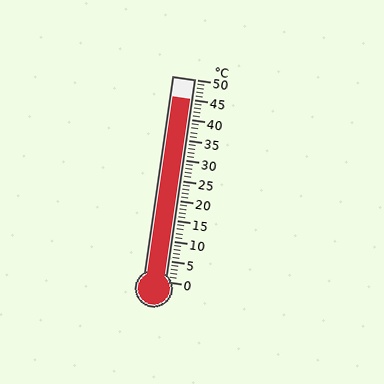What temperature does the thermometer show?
The thermometer shows approximately 45°C.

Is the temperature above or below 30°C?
The temperature is above 30°C.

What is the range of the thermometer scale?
The thermometer scale ranges from 0°C to 50°C.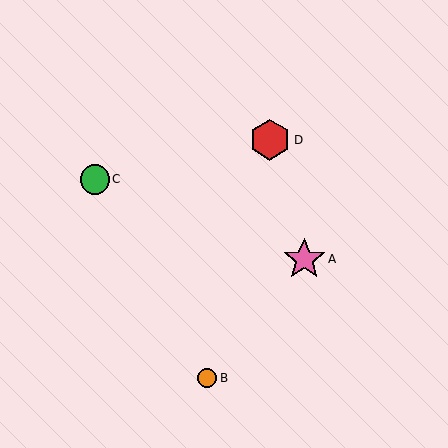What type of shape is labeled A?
Shape A is a pink star.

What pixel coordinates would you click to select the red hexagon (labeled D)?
Click at (270, 140) to select the red hexagon D.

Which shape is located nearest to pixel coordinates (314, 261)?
The pink star (labeled A) at (304, 259) is nearest to that location.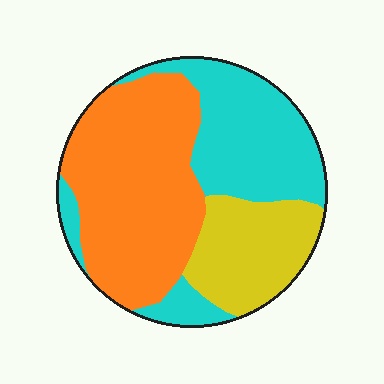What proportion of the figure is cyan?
Cyan covers 35% of the figure.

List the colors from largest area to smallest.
From largest to smallest: orange, cyan, yellow.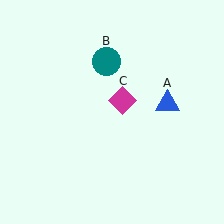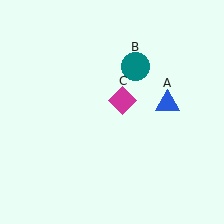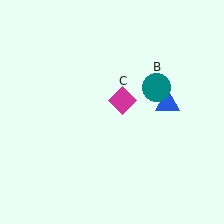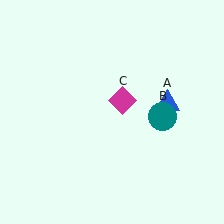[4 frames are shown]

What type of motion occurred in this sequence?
The teal circle (object B) rotated clockwise around the center of the scene.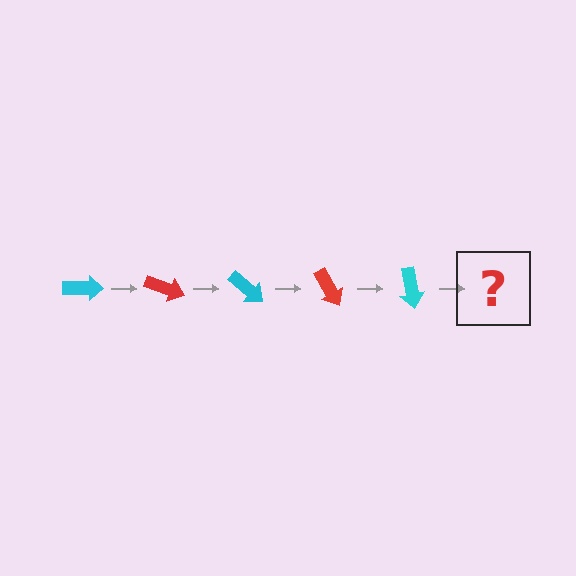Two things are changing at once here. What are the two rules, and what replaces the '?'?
The two rules are that it rotates 20 degrees each step and the color cycles through cyan and red. The '?' should be a red arrow, rotated 100 degrees from the start.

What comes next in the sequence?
The next element should be a red arrow, rotated 100 degrees from the start.